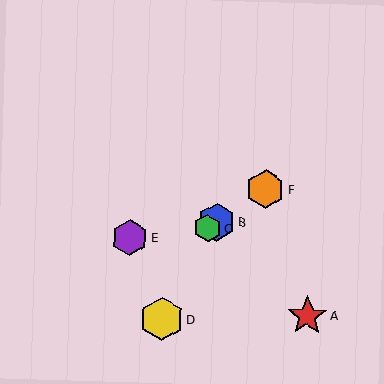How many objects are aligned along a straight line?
3 objects (B, C, F) are aligned along a straight line.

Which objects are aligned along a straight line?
Objects B, C, F are aligned along a straight line.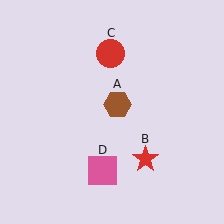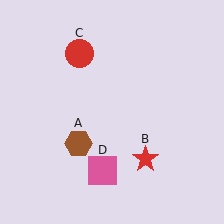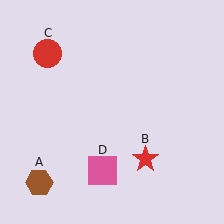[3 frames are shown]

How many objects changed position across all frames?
2 objects changed position: brown hexagon (object A), red circle (object C).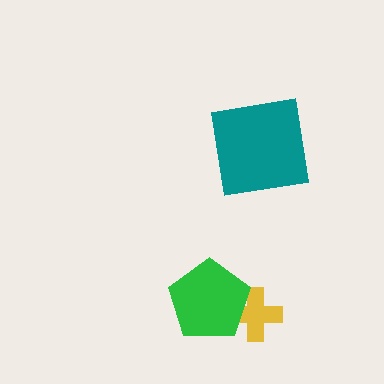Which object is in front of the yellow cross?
The green pentagon is in front of the yellow cross.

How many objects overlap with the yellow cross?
1 object overlaps with the yellow cross.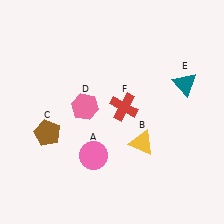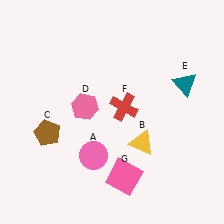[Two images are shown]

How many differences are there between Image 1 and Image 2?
There is 1 difference between the two images.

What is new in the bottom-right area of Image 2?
A pink square (G) was added in the bottom-right area of Image 2.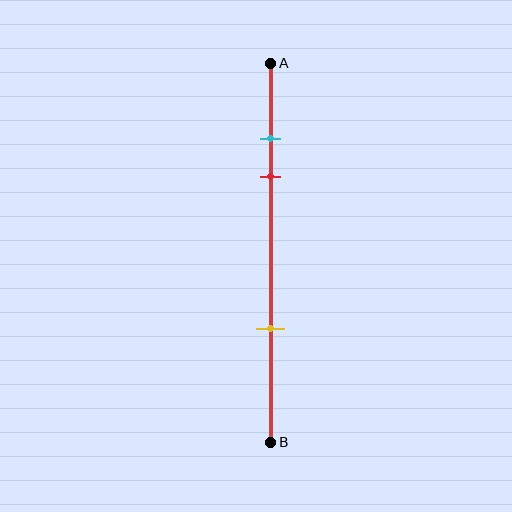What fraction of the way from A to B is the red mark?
The red mark is approximately 30% (0.3) of the way from A to B.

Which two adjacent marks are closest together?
The cyan and red marks are the closest adjacent pair.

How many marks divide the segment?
There are 3 marks dividing the segment.